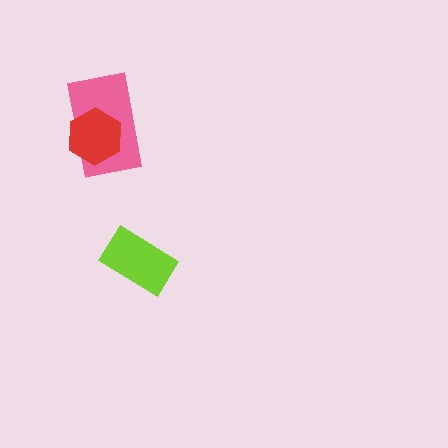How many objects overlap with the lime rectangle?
0 objects overlap with the lime rectangle.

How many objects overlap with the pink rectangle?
1 object overlaps with the pink rectangle.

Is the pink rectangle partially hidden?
Yes, it is partially covered by another shape.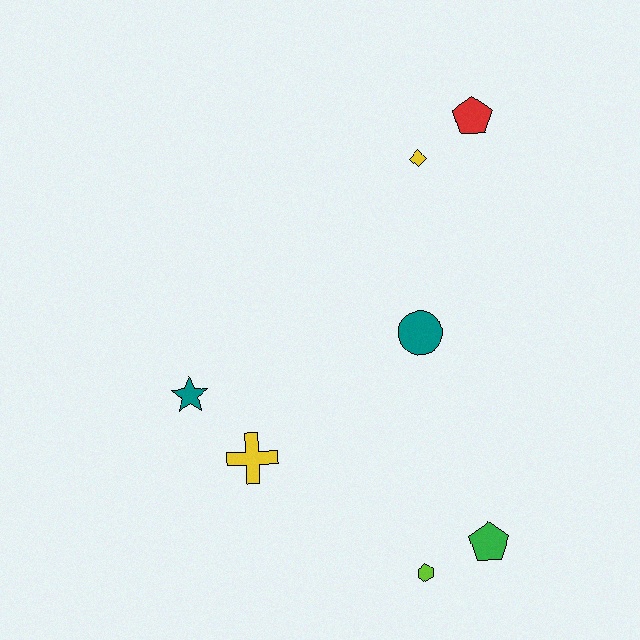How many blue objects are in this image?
There are no blue objects.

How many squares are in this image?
There are no squares.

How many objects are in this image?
There are 7 objects.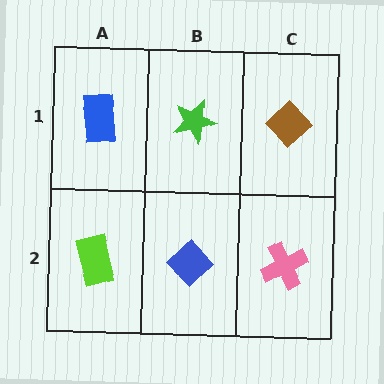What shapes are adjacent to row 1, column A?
A lime rectangle (row 2, column A), a green star (row 1, column B).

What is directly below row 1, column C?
A pink cross.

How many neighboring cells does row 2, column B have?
3.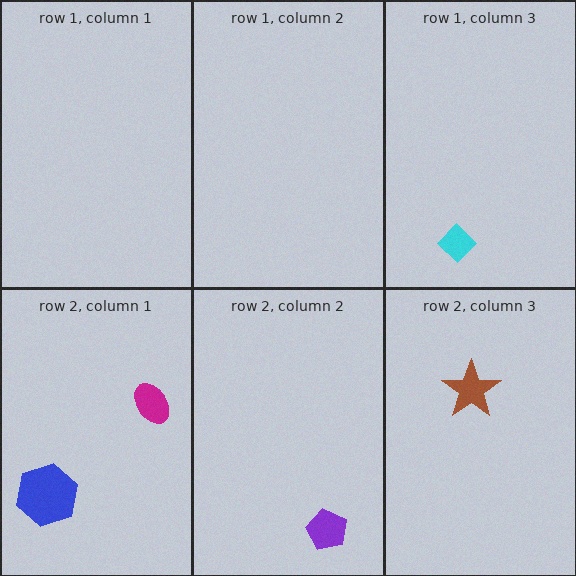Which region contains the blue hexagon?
The row 2, column 1 region.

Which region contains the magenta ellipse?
The row 2, column 1 region.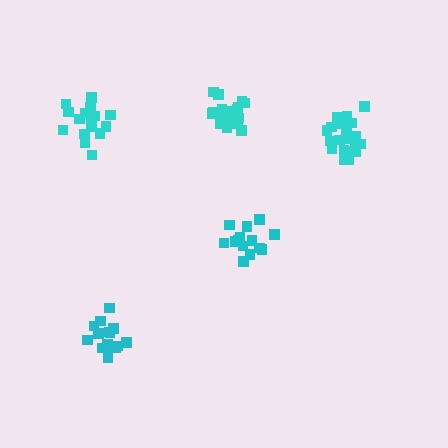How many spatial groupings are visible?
There are 5 spatial groupings.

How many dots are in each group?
Group 1: 17 dots, Group 2: 15 dots, Group 3: 15 dots, Group 4: 19 dots, Group 5: 21 dots (87 total).